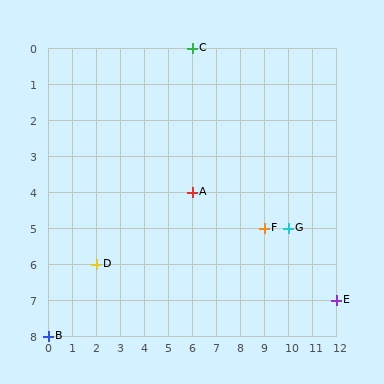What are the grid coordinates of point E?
Point E is at grid coordinates (12, 7).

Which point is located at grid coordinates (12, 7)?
Point E is at (12, 7).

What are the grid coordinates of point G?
Point G is at grid coordinates (10, 5).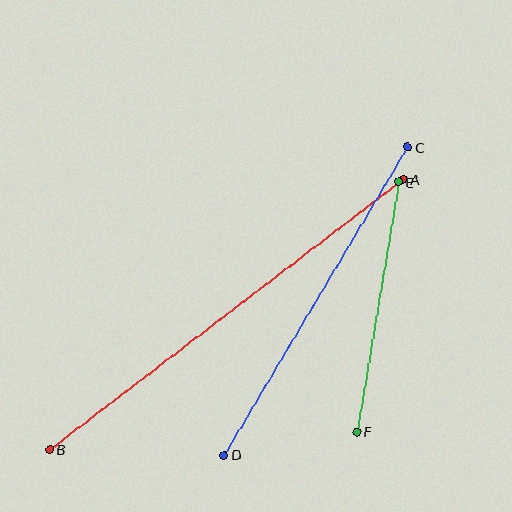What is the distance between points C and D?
The distance is approximately 359 pixels.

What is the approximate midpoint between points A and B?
The midpoint is at approximately (227, 315) pixels.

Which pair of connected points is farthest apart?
Points A and B are farthest apart.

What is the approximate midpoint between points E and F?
The midpoint is at approximately (378, 307) pixels.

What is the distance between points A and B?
The distance is approximately 445 pixels.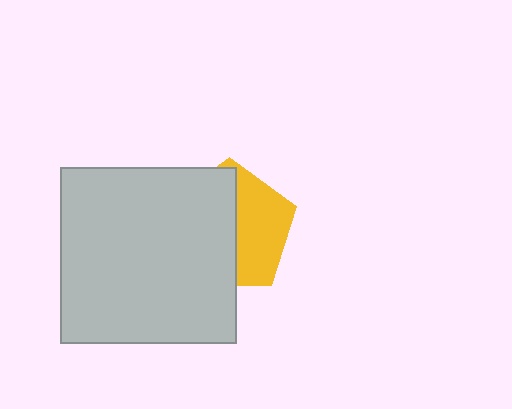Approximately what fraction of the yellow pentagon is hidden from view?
Roughly 57% of the yellow pentagon is hidden behind the light gray square.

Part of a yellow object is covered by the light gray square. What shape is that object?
It is a pentagon.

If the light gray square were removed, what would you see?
You would see the complete yellow pentagon.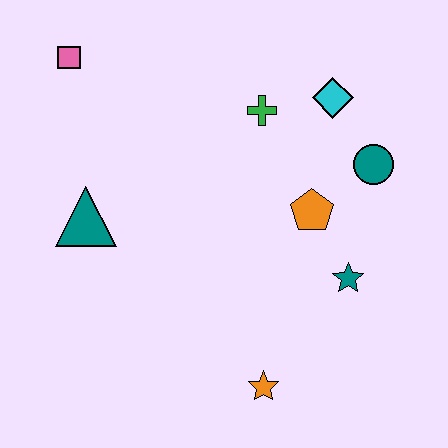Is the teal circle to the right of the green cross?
Yes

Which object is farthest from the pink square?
The orange star is farthest from the pink square.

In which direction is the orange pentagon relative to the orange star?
The orange pentagon is above the orange star.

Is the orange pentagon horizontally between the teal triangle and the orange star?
No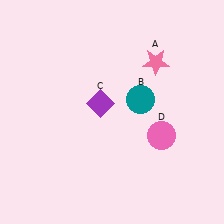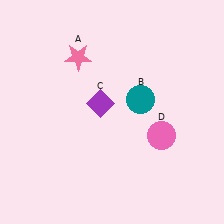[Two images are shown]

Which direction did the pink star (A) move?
The pink star (A) moved left.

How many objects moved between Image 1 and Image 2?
1 object moved between the two images.